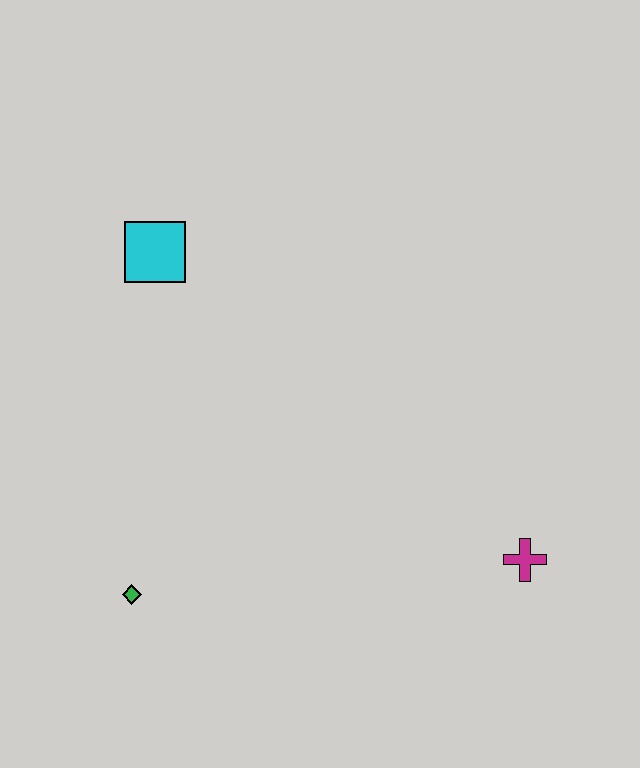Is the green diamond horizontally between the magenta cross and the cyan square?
No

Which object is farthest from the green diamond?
The magenta cross is farthest from the green diamond.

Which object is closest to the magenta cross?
The green diamond is closest to the magenta cross.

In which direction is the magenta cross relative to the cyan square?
The magenta cross is to the right of the cyan square.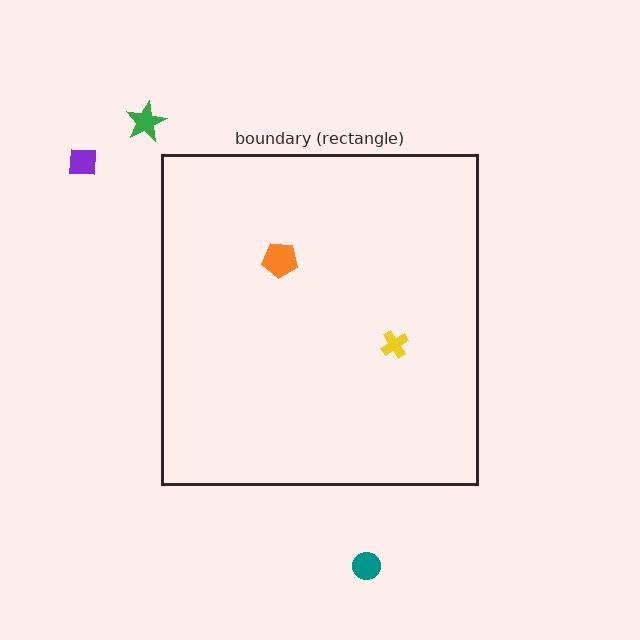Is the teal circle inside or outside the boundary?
Outside.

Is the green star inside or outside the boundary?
Outside.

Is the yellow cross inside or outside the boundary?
Inside.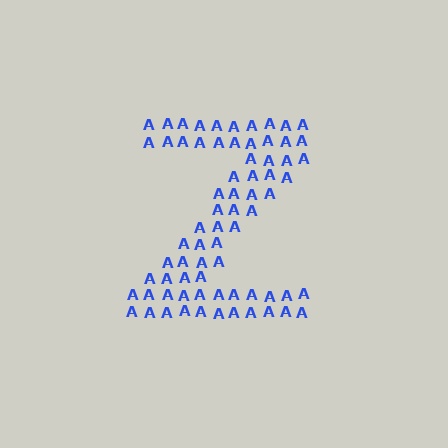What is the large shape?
The large shape is the letter Z.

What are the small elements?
The small elements are letter A's.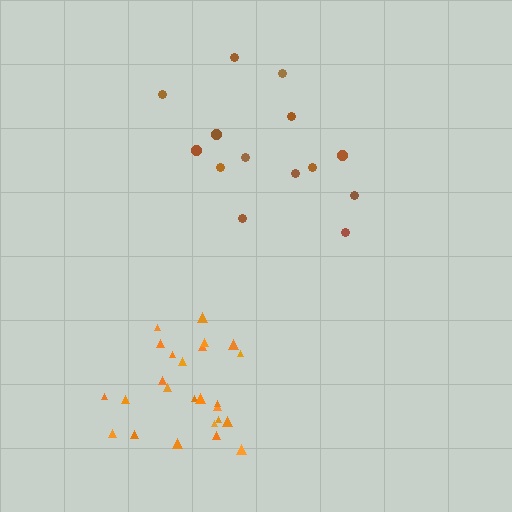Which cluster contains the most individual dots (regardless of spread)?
Orange (25).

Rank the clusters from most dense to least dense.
orange, brown.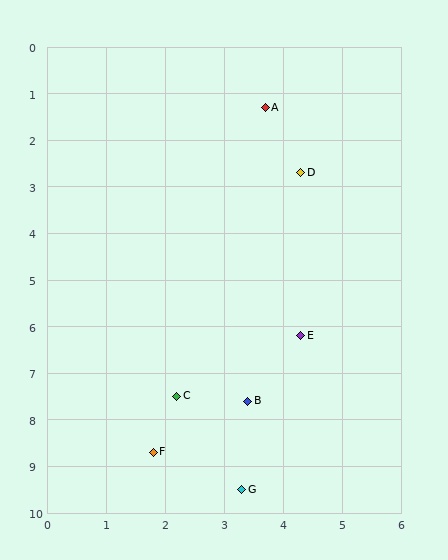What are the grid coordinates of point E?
Point E is at approximately (4.3, 6.2).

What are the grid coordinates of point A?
Point A is at approximately (3.7, 1.3).